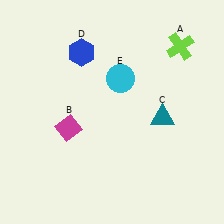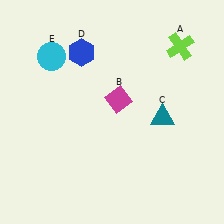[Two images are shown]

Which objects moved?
The objects that moved are: the magenta diamond (B), the cyan circle (E).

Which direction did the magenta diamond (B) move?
The magenta diamond (B) moved right.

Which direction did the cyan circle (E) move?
The cyan circle (E) moved left.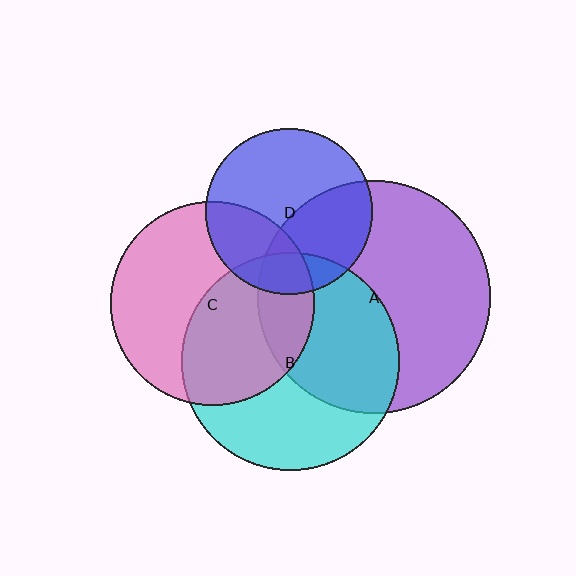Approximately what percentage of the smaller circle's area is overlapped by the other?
Approximately 40%.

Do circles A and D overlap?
Yes.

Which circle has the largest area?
Circle A (purple).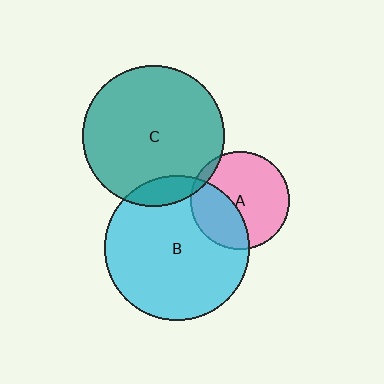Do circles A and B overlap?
Yes.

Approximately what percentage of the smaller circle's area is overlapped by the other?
Approximately 35%.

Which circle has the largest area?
Circle B (cyan).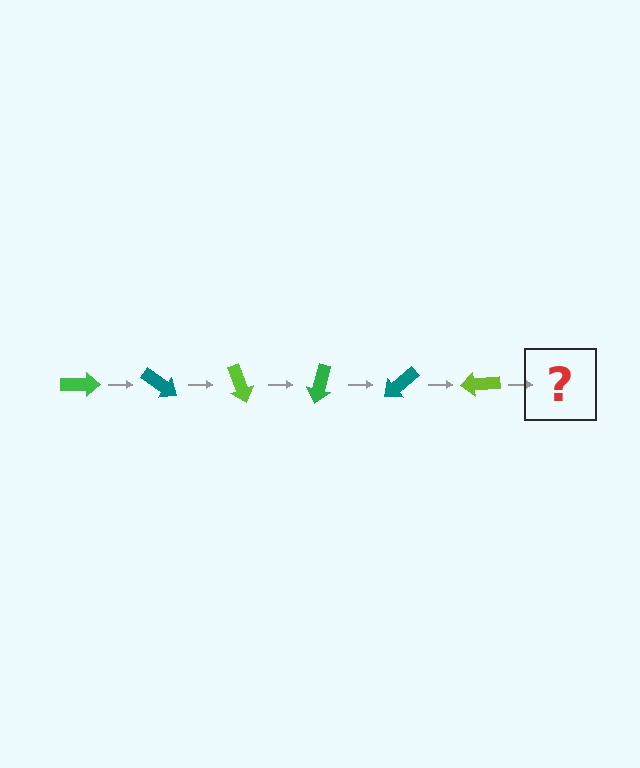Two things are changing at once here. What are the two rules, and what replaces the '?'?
The two rules are that it rotates 35 degrees each step and the color cycles through green, teal, and lime. The '?' should be a green arrow, rotated 210 degrees from the start.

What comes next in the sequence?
The next element should be a green arrow, rotated 210 degrees from the start.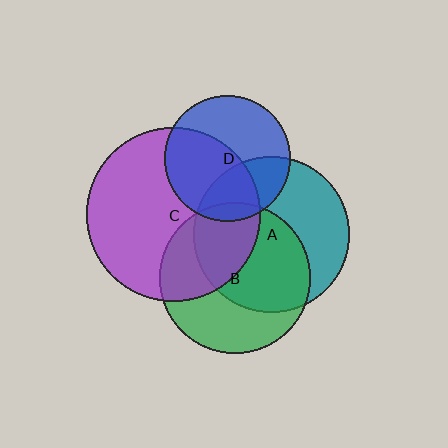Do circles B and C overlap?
Yes.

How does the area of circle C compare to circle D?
Approximately 1.9 times.